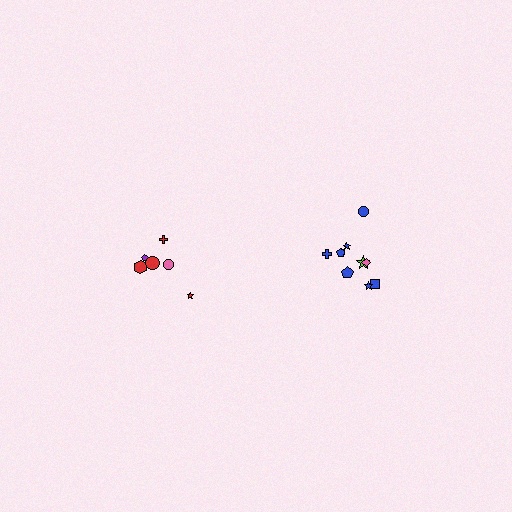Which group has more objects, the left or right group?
The right group.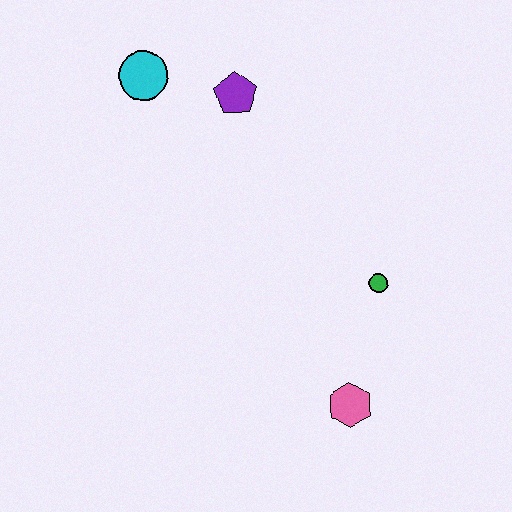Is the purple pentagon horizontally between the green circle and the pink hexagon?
No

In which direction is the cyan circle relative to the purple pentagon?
The cyan circle is to the left of the purple pentagon.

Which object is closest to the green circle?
The pink hexagon is closest to the green circle.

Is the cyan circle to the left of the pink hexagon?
Yes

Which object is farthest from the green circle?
The cyan circle is farthest from the green circle.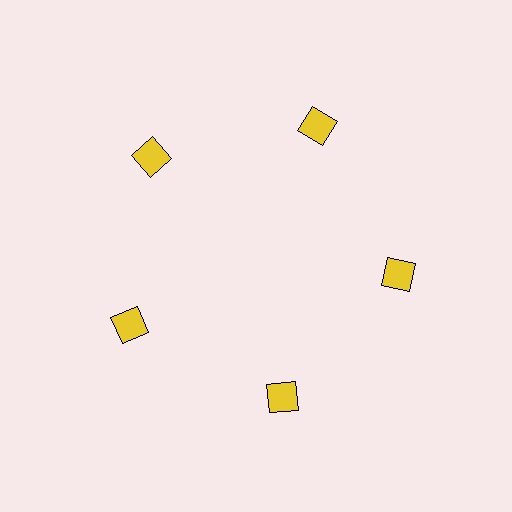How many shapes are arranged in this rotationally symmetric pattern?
There are 5 shapes, arranged in 5 groups of 1.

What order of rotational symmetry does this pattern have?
This pattern has 5-fold rotational symmetry.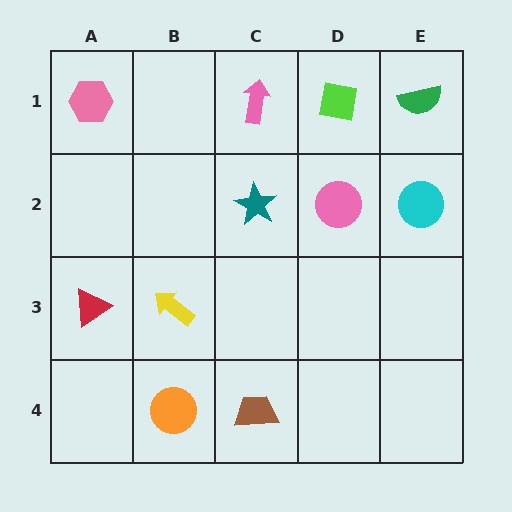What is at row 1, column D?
A lime square.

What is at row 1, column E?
A green semicircle.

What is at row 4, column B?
An orange circle.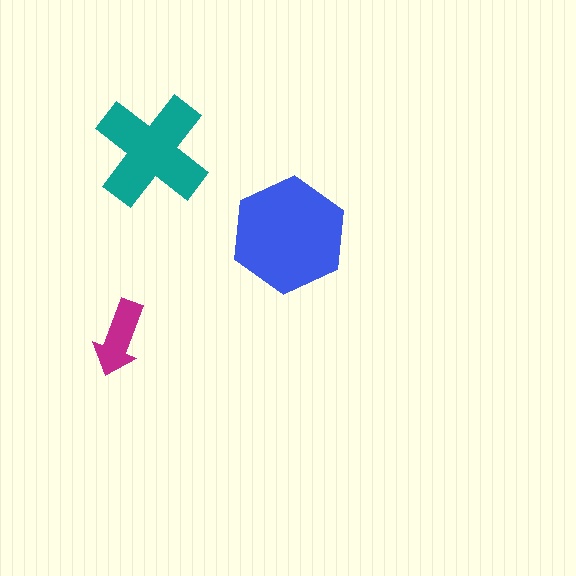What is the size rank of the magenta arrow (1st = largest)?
3rd.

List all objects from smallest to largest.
The magenta arrow, the teal cross, the blue hexagon.